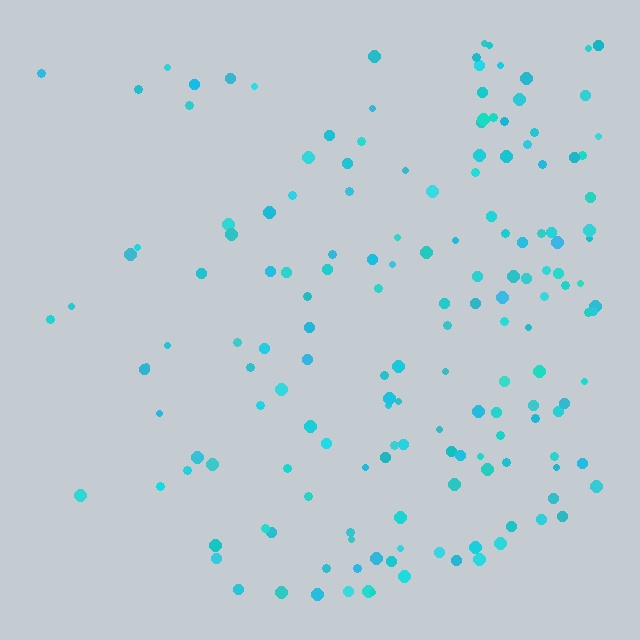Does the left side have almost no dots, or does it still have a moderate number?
Still a moderate number, just noticeably fewer than the right.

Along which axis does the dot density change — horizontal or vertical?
Horizontal.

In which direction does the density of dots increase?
From left to right, with the right side densest.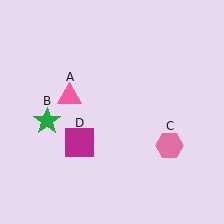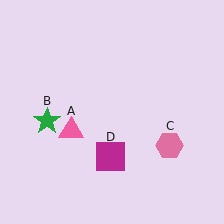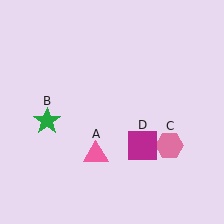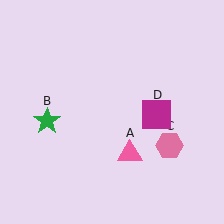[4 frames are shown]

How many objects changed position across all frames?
2 objects changed position: pink triangle (object A), magenta square (object D).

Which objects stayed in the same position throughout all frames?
Green star (object B) and pink hexagon (object C) remained stationary.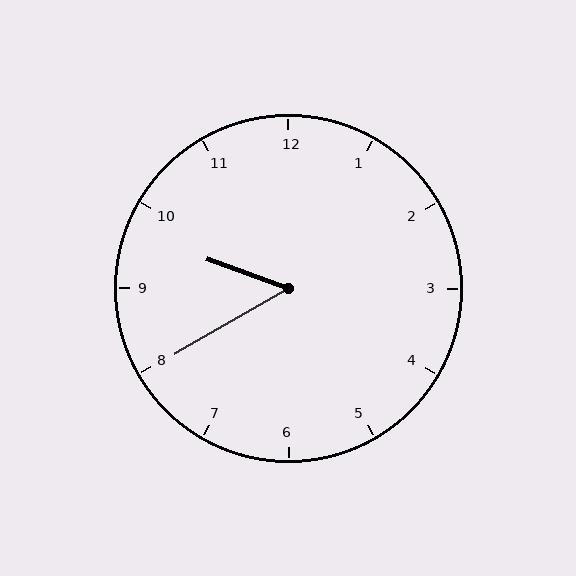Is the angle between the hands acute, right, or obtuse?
It is acute.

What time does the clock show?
9:40.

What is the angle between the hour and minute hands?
Approximately 50 degrees.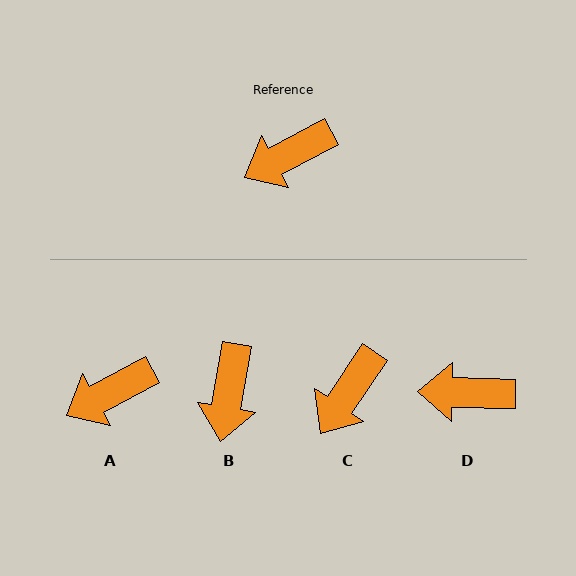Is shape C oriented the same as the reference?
No, it is off by about 28 degrees.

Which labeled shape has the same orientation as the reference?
A.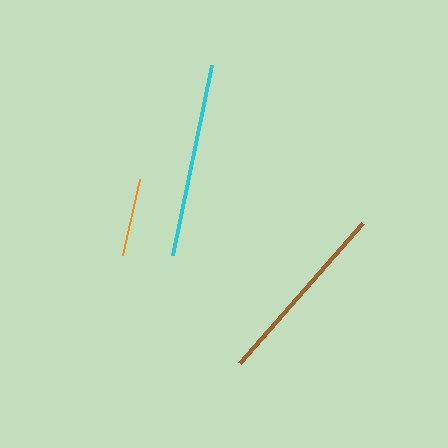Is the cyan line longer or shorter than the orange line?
The cyan line is longer than the orange line.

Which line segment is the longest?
The cyan line is the longest at approximately 194 pixels.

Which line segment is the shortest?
The orange line is the shortest at approximately 78 pixels.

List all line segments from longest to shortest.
From longest to shortest: cyan, brown, orange.